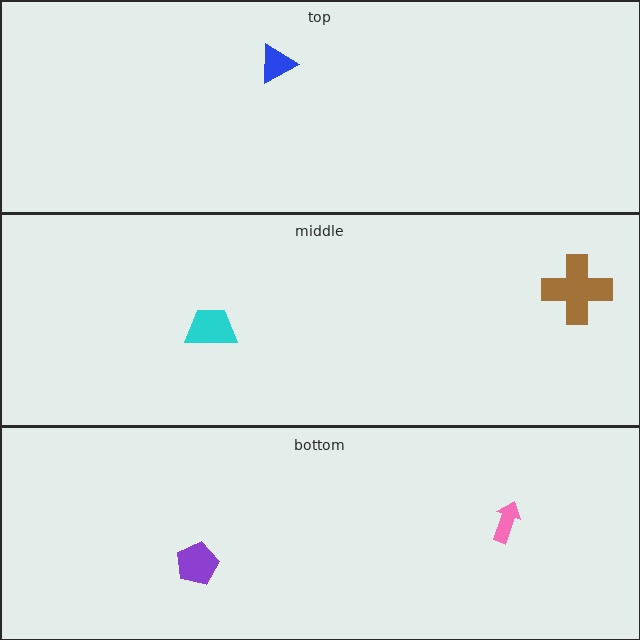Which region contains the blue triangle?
The top region.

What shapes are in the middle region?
The cyan trapezoid, the brown cross.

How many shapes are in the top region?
1.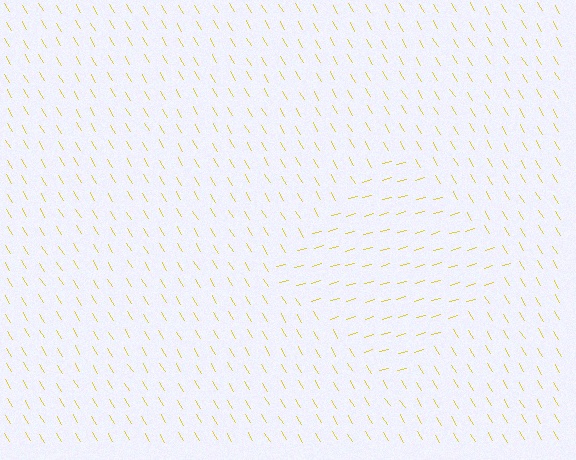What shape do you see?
I see a diamond.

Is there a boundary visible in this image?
Yes, there is a texture boundary formed by a change in line orientation.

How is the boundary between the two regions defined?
The boundary is defined purely by a change in line orientation (approximately 75 degrees difference). All lines are the same color and thickness.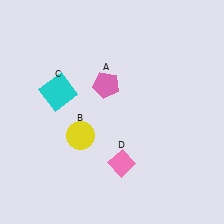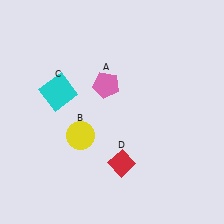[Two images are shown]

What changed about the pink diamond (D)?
In Image 1, D is pink. In Image 2, it changed to red.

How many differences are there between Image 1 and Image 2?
There is 1 difference between the two images.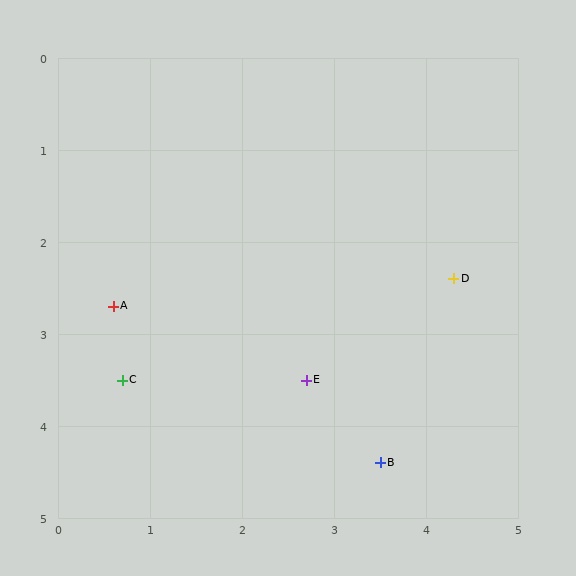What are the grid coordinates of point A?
Point A is at approximately (0.6, 2.7).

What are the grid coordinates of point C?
Point C is at approximately (0.7, 3.5).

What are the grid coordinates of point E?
Point E is at approximately (2.7, 3.5).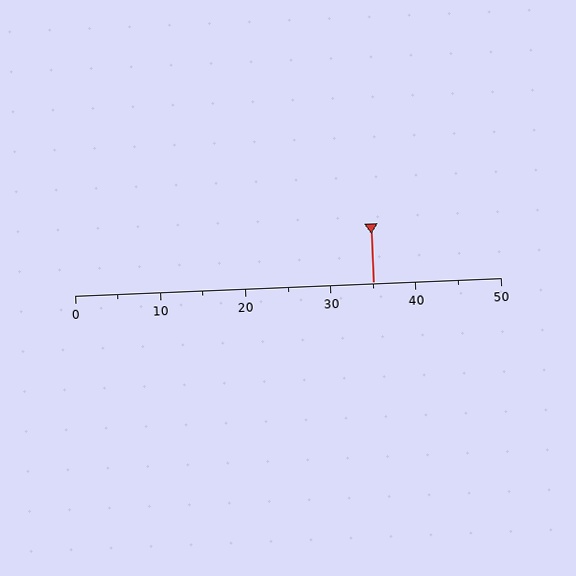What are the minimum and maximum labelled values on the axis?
The axis runs from 0 to 50.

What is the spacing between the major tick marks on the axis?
The major ticks are spaced 10 apart.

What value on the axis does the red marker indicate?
The marker indicates approximately 35.